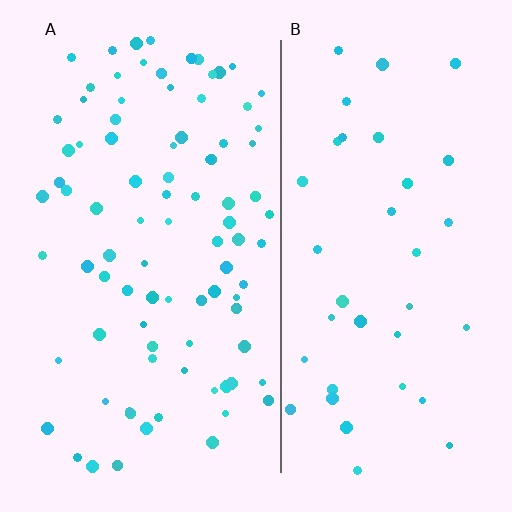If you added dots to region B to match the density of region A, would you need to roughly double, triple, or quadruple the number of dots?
Approximately double.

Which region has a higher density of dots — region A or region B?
A (the left).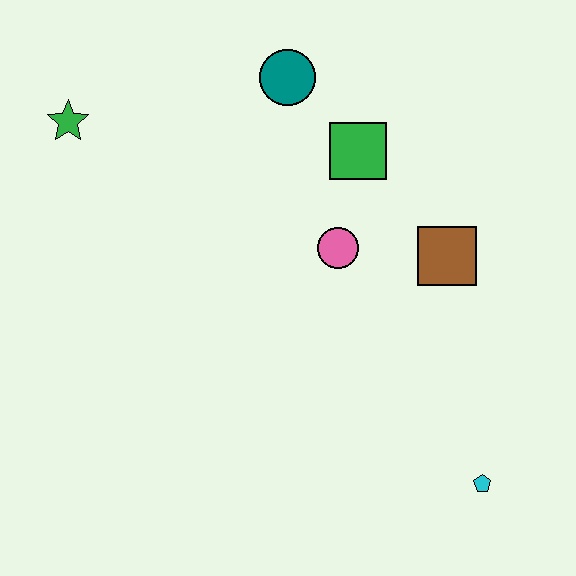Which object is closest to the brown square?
The pink circle is closest to the brown square.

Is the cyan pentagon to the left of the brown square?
No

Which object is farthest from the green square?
The cyan pentagon is farthest from the green square.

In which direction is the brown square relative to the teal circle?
The brown square is below the teal circle.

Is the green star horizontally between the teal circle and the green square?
No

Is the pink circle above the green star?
No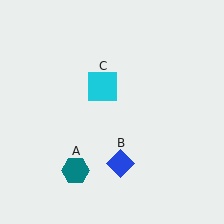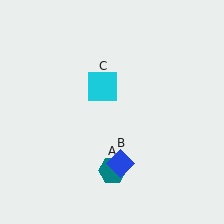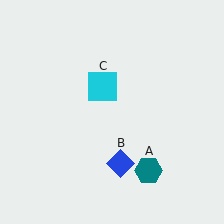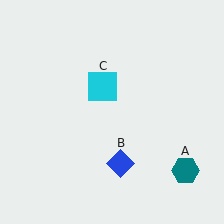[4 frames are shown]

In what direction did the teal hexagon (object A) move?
The teal hexagon (object A) moved right.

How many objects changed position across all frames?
1 object changed position: teal hexagon (object A).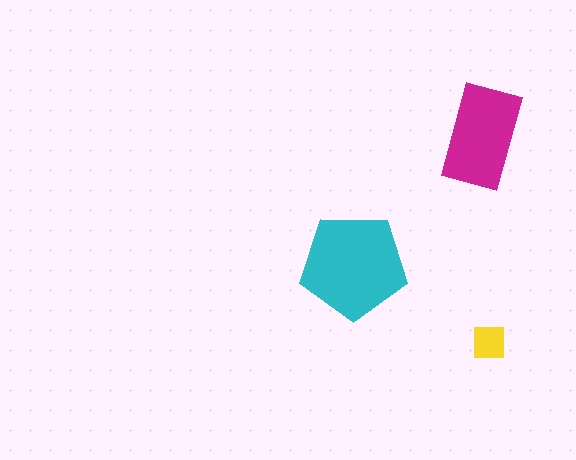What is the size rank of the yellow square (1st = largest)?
3rd.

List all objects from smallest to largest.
The yellow square, the magenta rectangle, the cyan pentagon.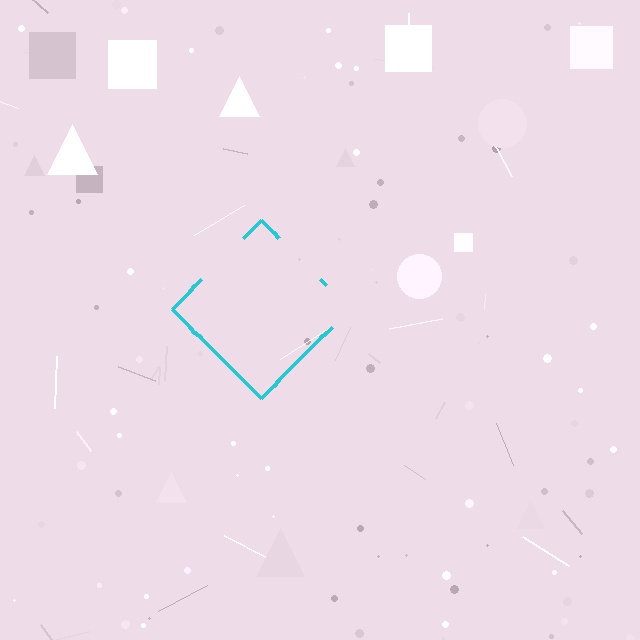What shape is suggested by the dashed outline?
The dashed outline suggests a diamond.